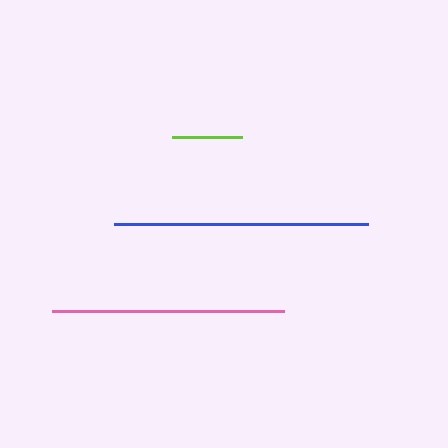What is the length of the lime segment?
The lime segment is approximately 70 pixels long.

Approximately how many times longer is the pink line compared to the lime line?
The pink line is approximately 3.3 times the length of the lime line.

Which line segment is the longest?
The blue line is the longest at approximately 254 pixels.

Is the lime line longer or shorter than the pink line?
The pink line is longer than the lime line.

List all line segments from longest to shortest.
From longest to shortest: blue, pink, lime.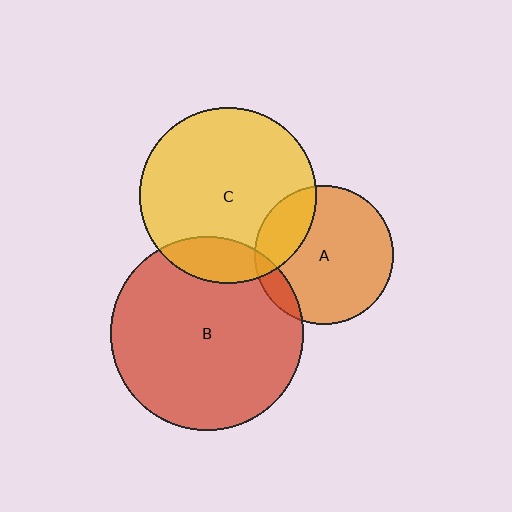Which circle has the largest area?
Circle B (red).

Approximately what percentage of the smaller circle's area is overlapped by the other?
Approximately 20%.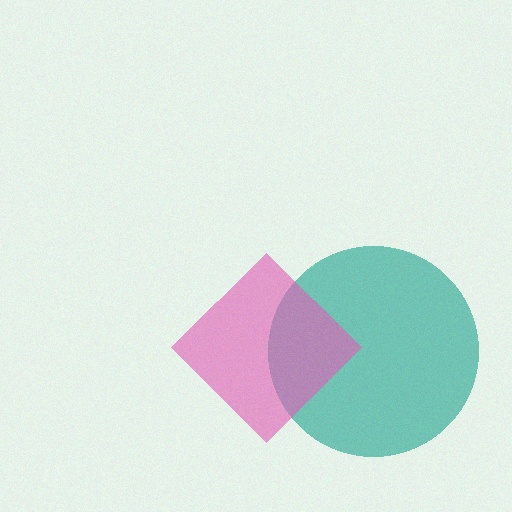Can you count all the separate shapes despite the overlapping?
Yes, there are 2 separate shapes.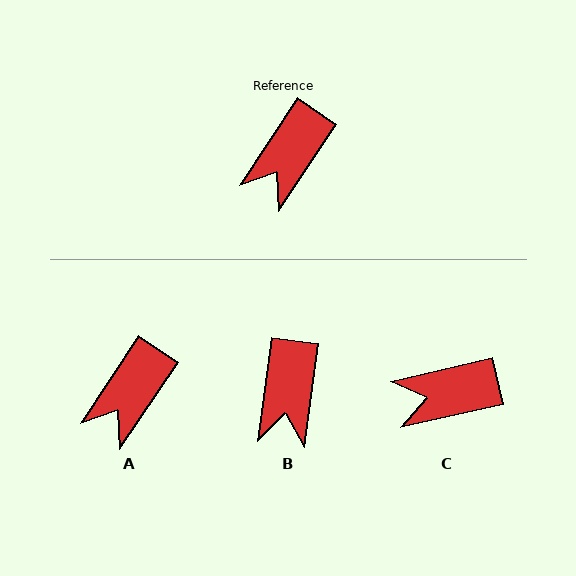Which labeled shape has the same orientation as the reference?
A.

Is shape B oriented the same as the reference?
No, it is off by about 26 degrees.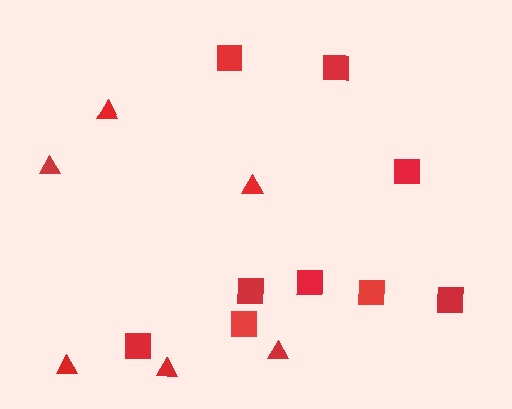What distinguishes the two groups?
There are 2 groups: one group of squares (9) and one group of triangles (6).